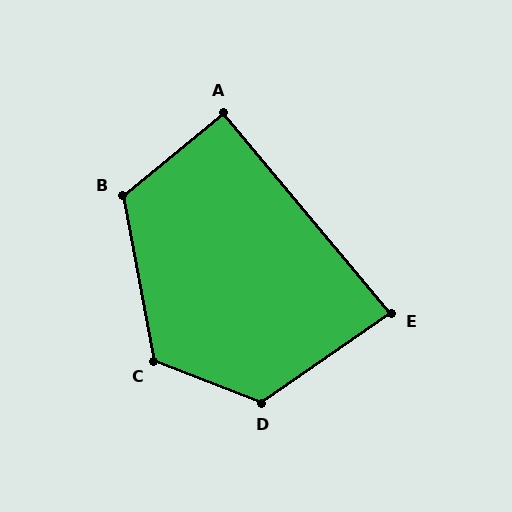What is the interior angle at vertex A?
Approximately 91 degrees (approximately right).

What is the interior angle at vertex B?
Approximately 119 degrees (obtuse).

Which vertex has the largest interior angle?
D, at approximately 124 degrees.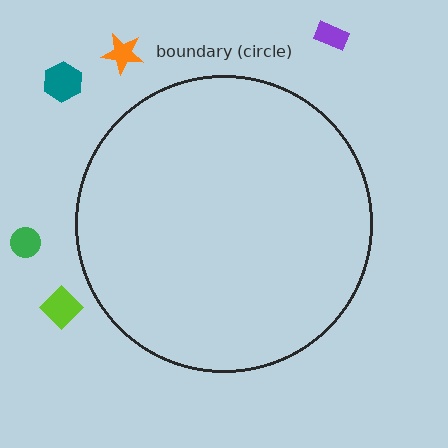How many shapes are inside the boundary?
0 inside, 5 outside.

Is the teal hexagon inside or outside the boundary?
Outside.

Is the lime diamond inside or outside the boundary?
Outside.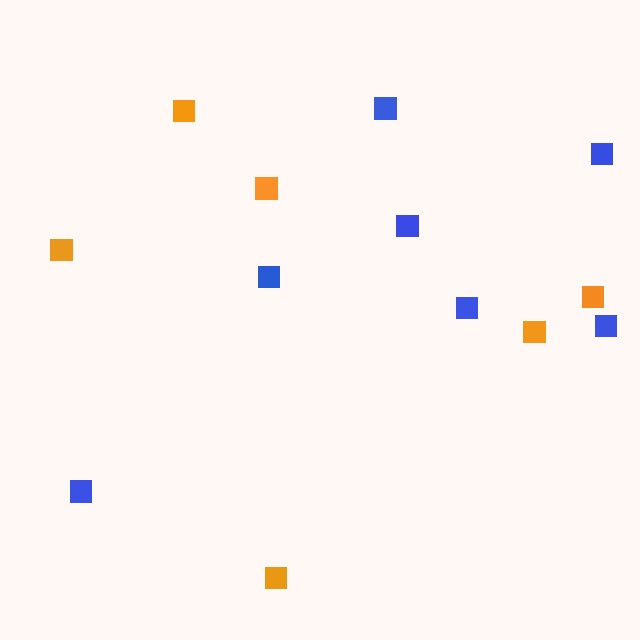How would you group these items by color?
There are 2 groups: one group of orange squares (6) and one group of blue squares (7).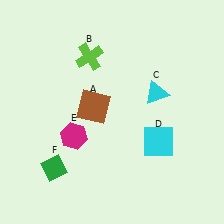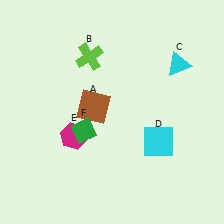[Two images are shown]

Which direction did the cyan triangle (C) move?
The cyan triangle (C) moved up.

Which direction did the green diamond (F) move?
The green diamond (F) moved up.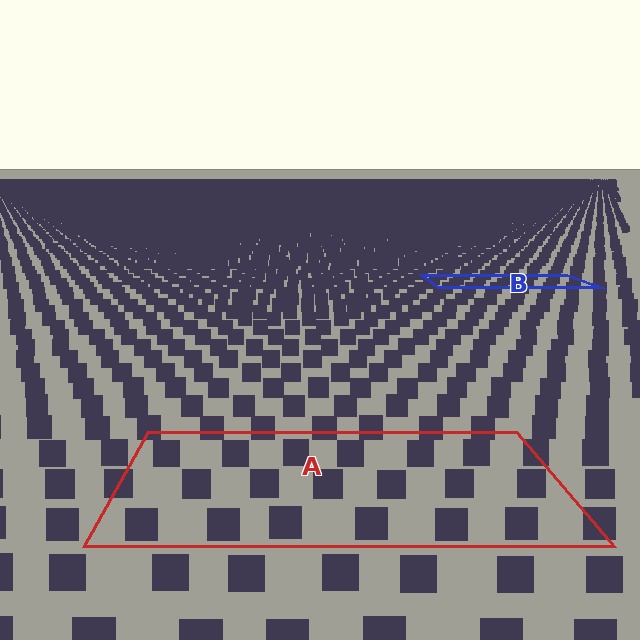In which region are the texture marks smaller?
The texture marks are smaller in region B, because it is farther away.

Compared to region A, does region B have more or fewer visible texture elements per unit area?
Region B has more texture elements per unit area — they are packed more densely because it is farther away.